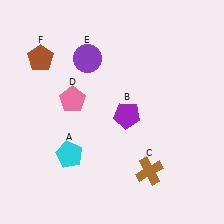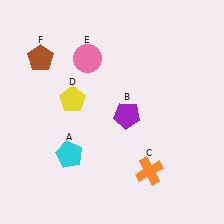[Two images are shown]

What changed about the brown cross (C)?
In Image 1, C is brown. In Image 2, it changed to orange.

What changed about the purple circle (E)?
In Image 1, E is purple. In Image 2, it changed to pink.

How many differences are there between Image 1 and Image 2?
There are 3 differences between the two images.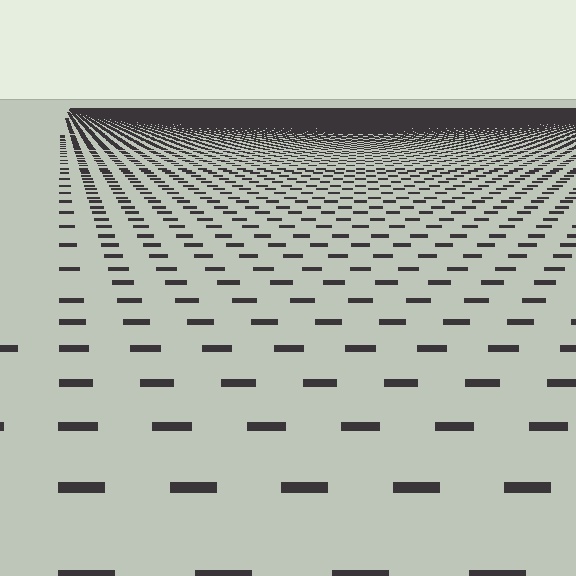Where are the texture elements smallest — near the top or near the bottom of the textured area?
Near the top.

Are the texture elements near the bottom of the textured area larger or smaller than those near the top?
Larger. Near the bottom, elements are closer to the viewer and appear at a bigger on-screen size.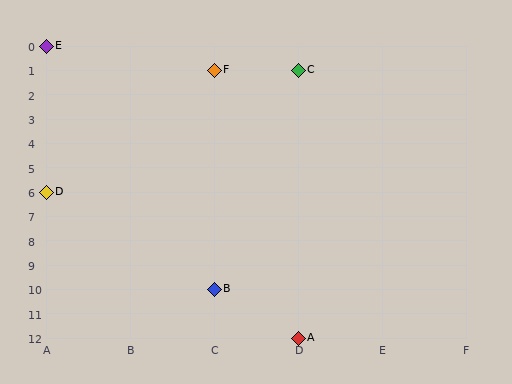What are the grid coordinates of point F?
Point F is at grid coordinates (C, 1).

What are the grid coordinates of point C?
Point C is at grid coordinates (D, 1).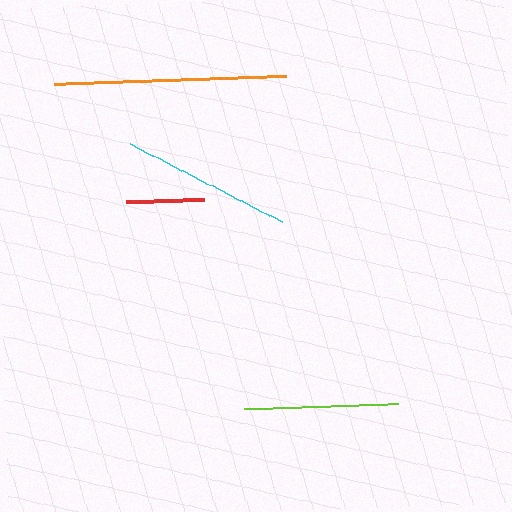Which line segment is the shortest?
The red line is the shortest at approximately 78 pixels.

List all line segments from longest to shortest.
From longest to shortest: orange, cyan, lime, red.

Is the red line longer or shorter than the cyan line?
The cyan line is longer than the red line.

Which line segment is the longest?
The orange line is the longest at approximately 232 pixels.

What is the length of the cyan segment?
The cyan segment is approximately 171 pixels long.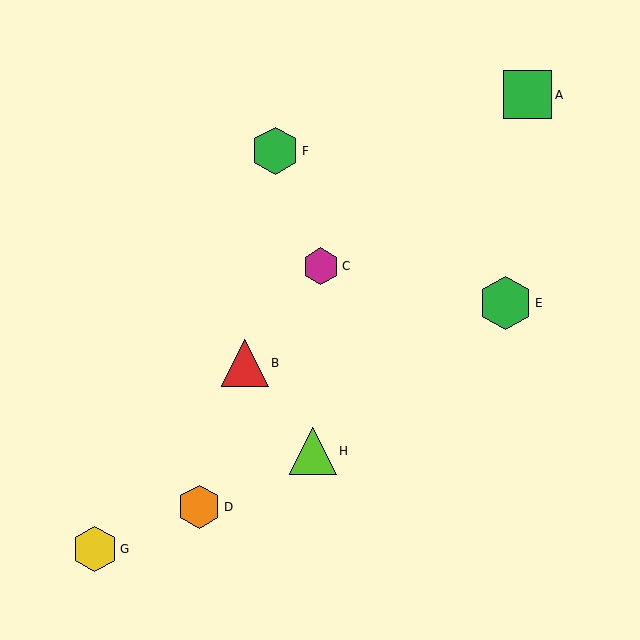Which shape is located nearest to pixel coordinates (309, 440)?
The lime triangle (labeled H) at (313, 451) is nearest to that location.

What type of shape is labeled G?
Shape G is a yellow hexagon.